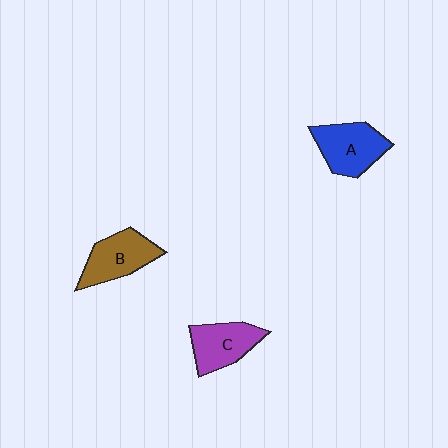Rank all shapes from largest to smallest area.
From largest to smallest: A (blue), B (brown), C (purple).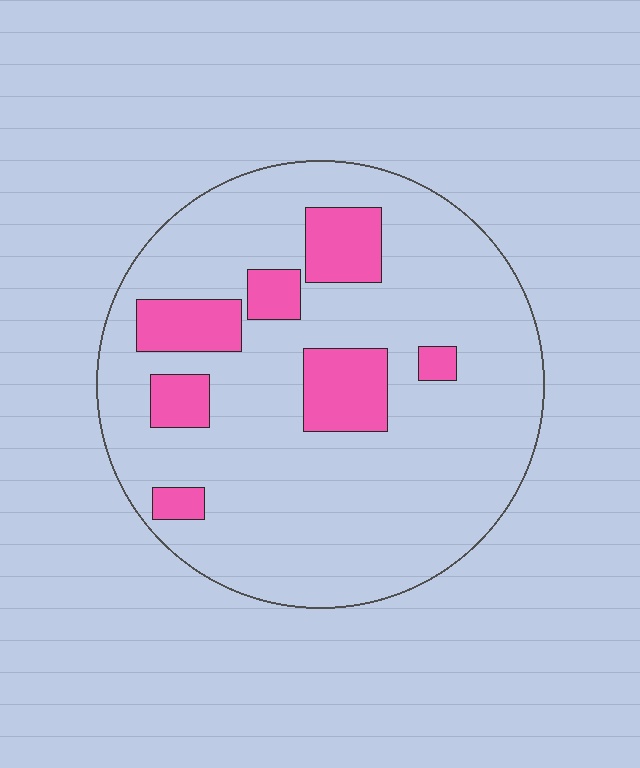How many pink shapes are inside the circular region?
7.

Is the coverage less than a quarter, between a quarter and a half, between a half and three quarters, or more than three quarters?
Less than a quarter.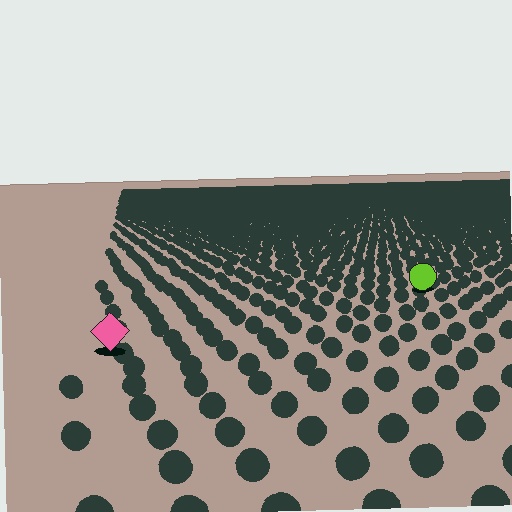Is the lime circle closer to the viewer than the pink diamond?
No. The pink diamond is closer — you can tell from the texture gradient: the ground texture is coarser near it.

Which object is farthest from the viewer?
The lime circle is farthest from the viewer. It appears smaller and the ground texture around it is denser.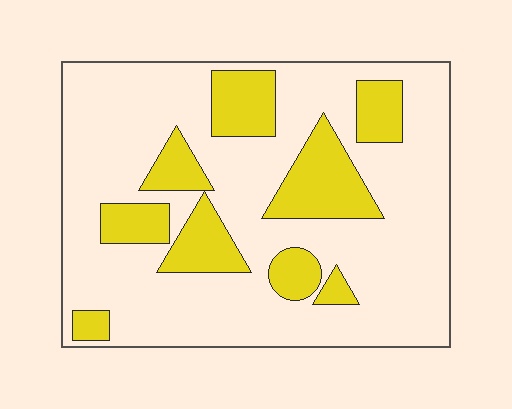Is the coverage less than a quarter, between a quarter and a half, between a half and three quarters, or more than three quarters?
Less than a quarter.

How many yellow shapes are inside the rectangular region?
9.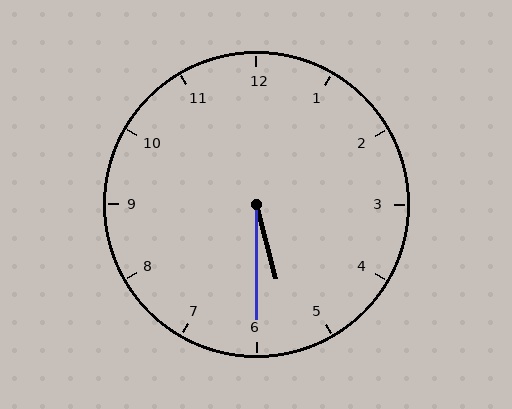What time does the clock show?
5:30.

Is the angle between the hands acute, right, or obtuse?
It is acute.